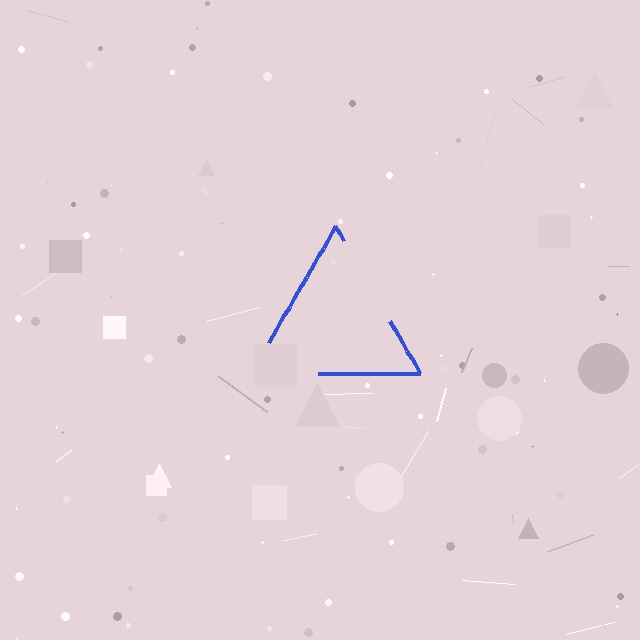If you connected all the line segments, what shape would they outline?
They would outline a triangle.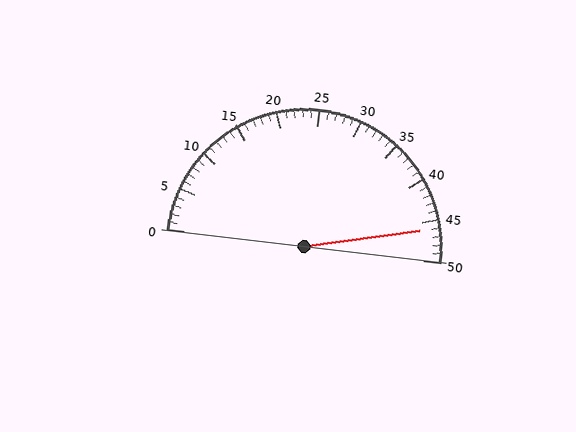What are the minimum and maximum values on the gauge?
The gauge ranges from 0 to 50.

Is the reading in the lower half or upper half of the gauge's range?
The reading is in the upper half of the range (0 to 50).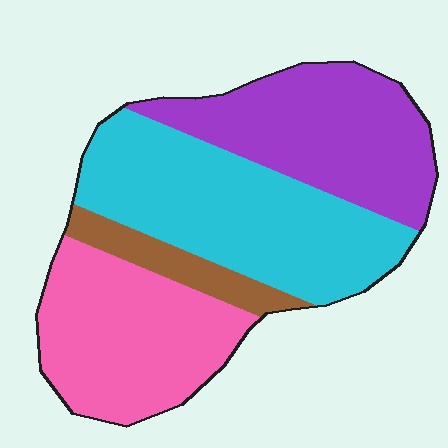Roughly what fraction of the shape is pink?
Pink takes up about one quarter (1/4) of the shape.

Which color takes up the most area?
Cyan, at roughly 35%.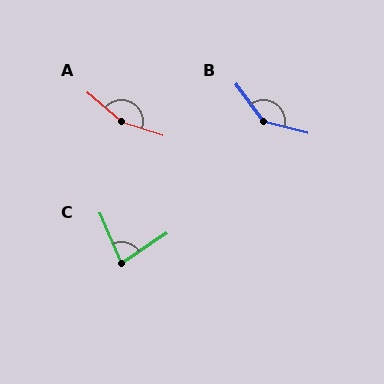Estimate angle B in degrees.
Approximately 141 degrees.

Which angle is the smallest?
C, at approximately 79 degrees.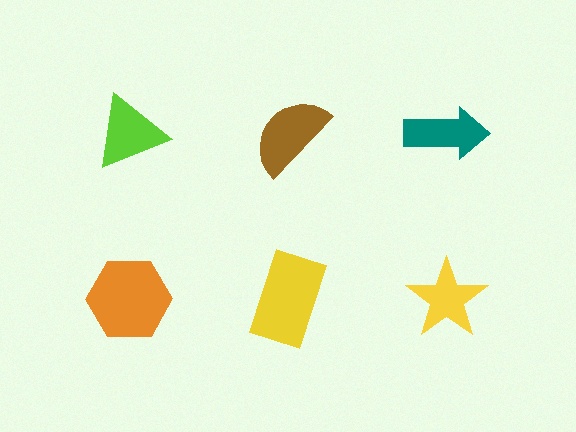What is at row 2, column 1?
An orange hexagon.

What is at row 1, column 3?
A teal arrow.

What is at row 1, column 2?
A brown semicircle.